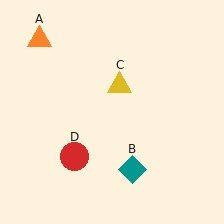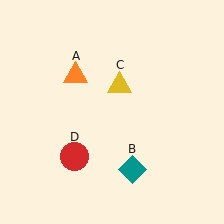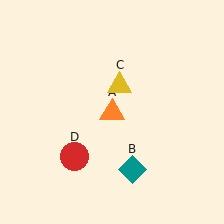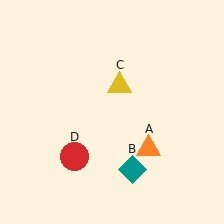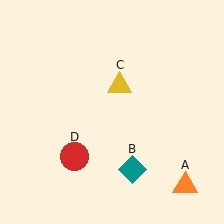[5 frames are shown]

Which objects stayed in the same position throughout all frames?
Teal diamond (object B) and yellow triangle (object C) and red circle (object D) remained stationary.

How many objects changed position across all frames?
1 object changed position: orange triangle (object A).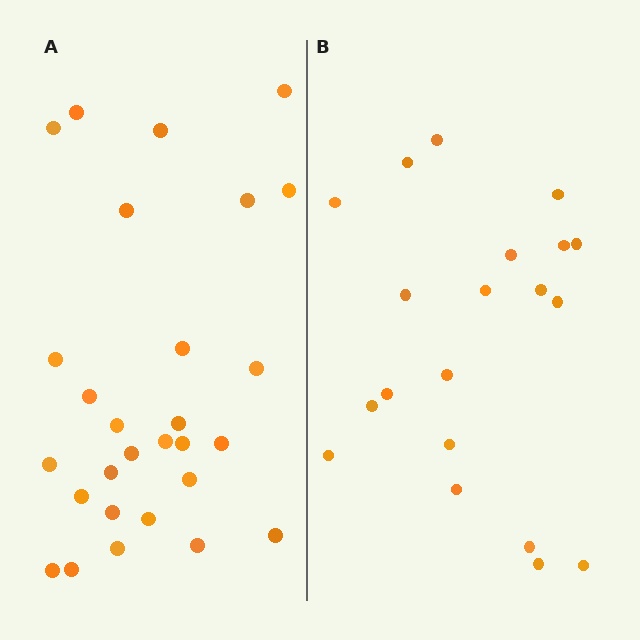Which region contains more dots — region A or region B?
Region A (the left region) has more dots.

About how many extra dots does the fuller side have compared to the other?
Region A has roughly 8 or so more dots than region B.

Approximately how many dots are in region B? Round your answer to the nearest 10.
About 20 dots.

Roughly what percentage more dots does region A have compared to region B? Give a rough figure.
About 40% more.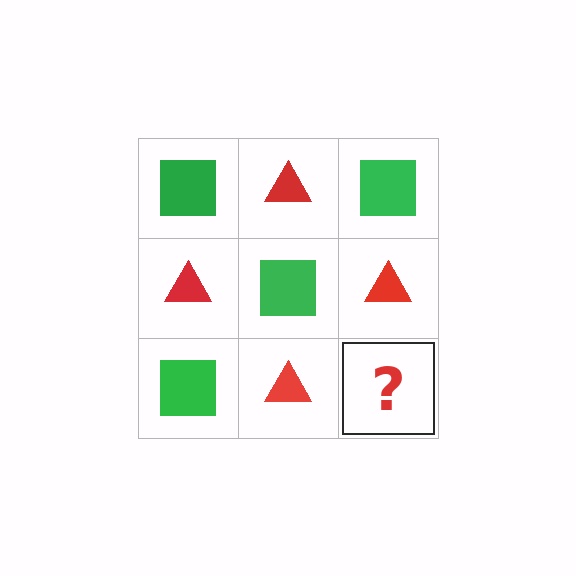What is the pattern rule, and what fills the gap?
The rule is that it alternates green square and red triangle in a checkerboard pattern. The gap should be filled with a green square.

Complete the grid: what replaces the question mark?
The question mark should be replaced with a green square.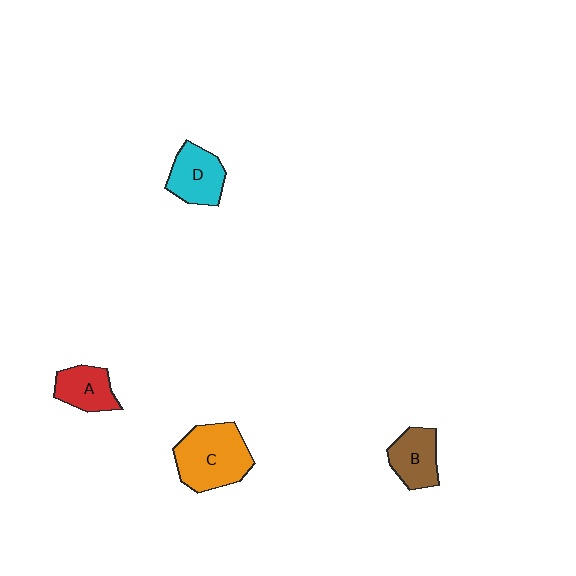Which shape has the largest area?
Shape C (orange).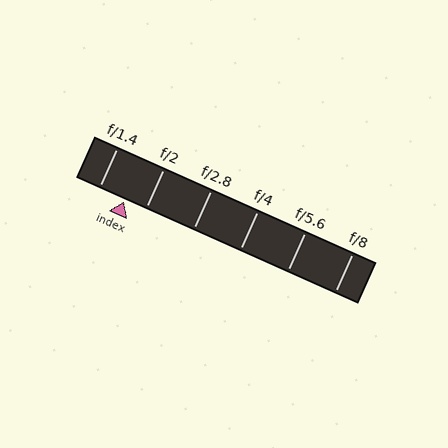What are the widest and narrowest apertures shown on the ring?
The widest aperture shown is f/1.4 and the narrowest is f/8.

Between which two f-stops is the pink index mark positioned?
The index mark is between f/1.4 and f/2.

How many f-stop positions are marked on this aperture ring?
There are 6 f-stop positions marked.